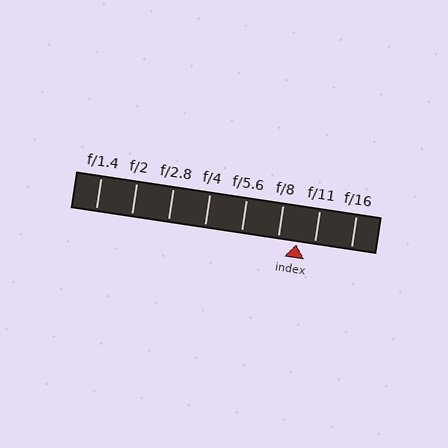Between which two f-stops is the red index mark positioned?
The index mark is between f/8 and f/11.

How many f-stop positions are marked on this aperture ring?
There are 8 f-stop positions marked.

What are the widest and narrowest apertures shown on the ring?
The widest aperture shown is f/1.4 and the narrowest is f/16.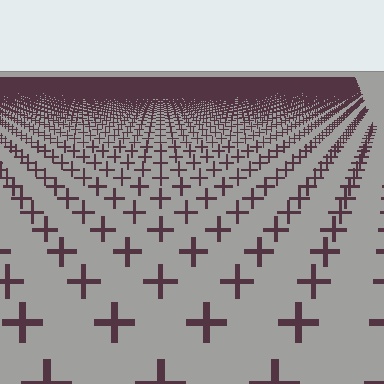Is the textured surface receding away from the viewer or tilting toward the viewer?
The surface is receding away from the viewer. Texture elements get smaller and denser toward the top.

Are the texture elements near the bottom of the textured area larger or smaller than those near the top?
Larger. Near the bottom, elements are closer to the viewer and appear at a bigger on-screen size.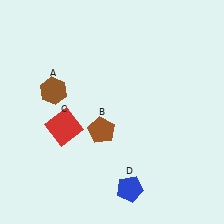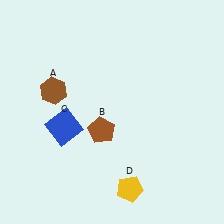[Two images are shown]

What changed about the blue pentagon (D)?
In Image 1, D is blue. In Image 2, it changed to yellow.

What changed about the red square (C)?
In Image 1, C is red. In Image 2, it changed to blue.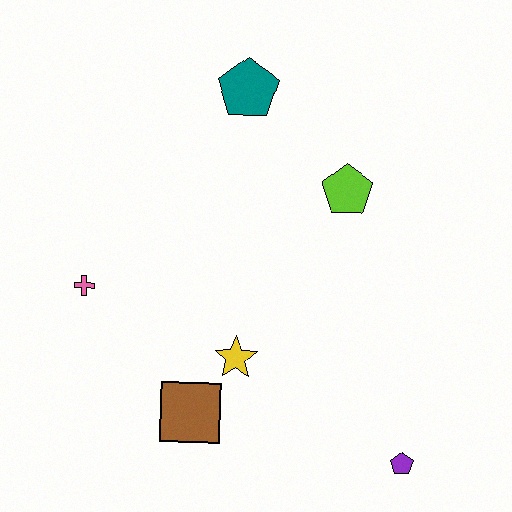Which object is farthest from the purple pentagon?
The teal pentagon is farthest from the purple pentagon.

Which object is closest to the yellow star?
The brown square is closest to the yellow star.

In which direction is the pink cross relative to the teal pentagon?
The pink cross is below the teal pentagon.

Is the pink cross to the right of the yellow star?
No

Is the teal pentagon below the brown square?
No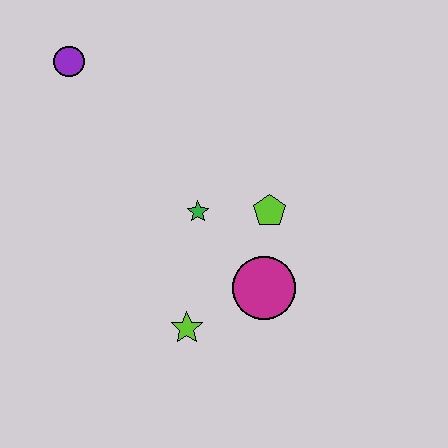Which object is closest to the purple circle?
The green star is closest to the purple circle.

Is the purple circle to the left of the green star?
Yes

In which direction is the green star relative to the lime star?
The green star is above the lime star.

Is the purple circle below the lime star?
No